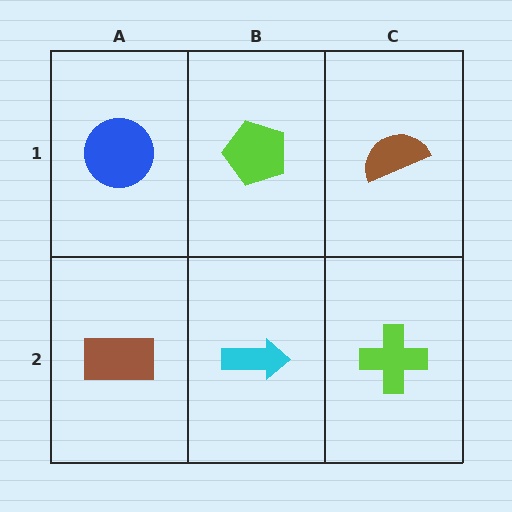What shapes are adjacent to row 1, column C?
A lime cross (row 2, column C), a lime pentagon (row 1, column B).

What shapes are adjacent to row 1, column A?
A brown rectangle (row 2, column A), a lime pentagon (row 1, column B).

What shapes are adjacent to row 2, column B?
A lime pentagon (row 1, column B), a brown rectangle (row 2, column A), a lime cross (row 2, column C).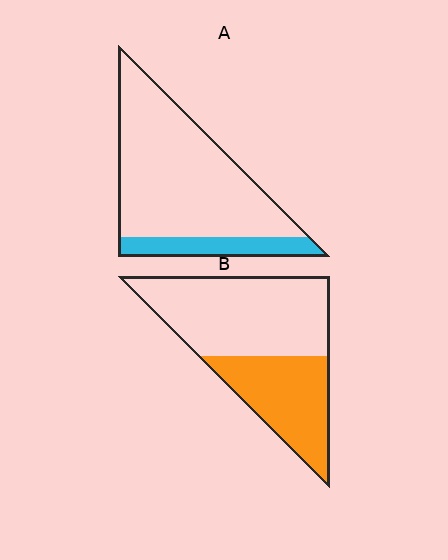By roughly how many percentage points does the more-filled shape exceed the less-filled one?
By roughly 20 percentage points (B over A).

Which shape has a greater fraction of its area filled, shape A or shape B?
Shape B.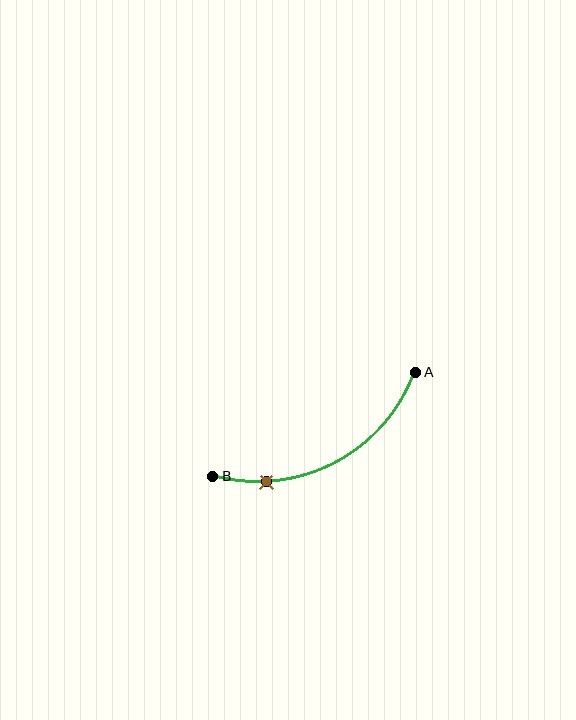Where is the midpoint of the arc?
The arc midpoint is the point on the curve farthest from the straight line joining A and B. It sits below that line.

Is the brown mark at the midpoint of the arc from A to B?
No. The brown mark lies on the arc but is closer to endpoint B. The arc midpoint would be at the point on the curve equidistant along the arc from both A and B.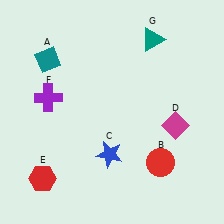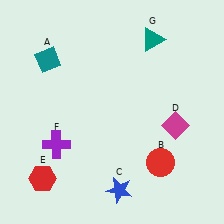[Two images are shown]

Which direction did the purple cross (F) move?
The purple cross (F) moved down.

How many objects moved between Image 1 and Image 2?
2 objects moved between the two images.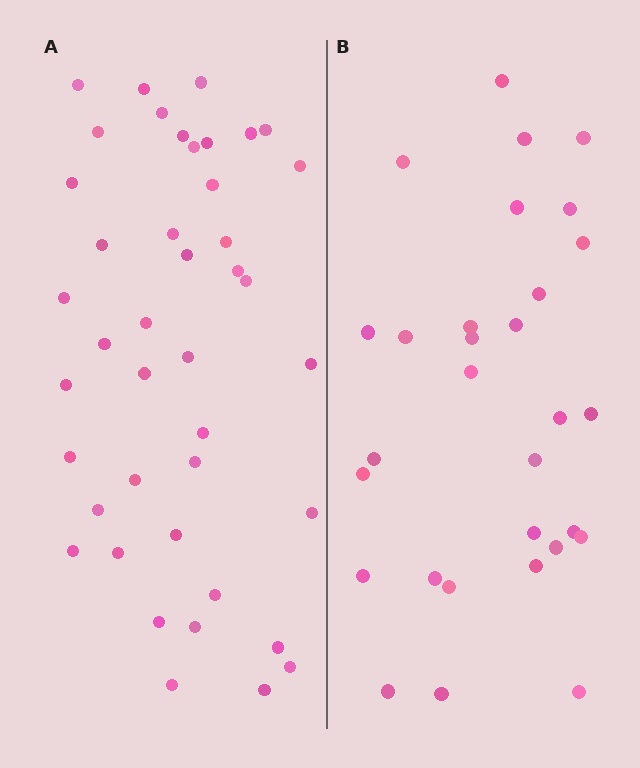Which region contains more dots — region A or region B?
Region A (the left region) has more dots.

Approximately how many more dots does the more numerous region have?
Region A has roughly 12 or so more dots than region B.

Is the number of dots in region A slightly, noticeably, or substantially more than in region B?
Region A has noticeably more, but not dramatically so. The ratio is roughly 1.4 to 1.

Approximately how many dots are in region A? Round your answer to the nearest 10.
About 40 dots. (The exact count is 42, which rounds to 40.)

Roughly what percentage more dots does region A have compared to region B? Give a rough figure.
About 40% more.